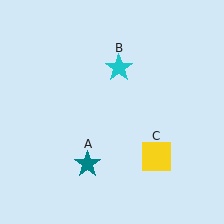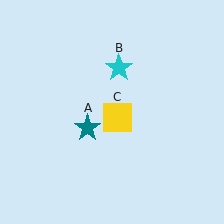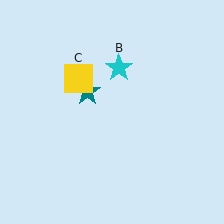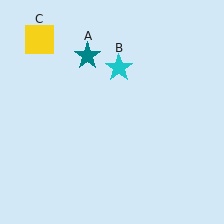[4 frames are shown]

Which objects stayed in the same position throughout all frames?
Cyan star (object B) remained stationary.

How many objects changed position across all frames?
2 objects changed position: teal star (object A), yellow square (object C).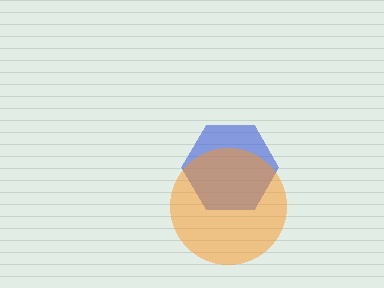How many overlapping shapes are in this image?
There are 2 overlapping shapes in the image.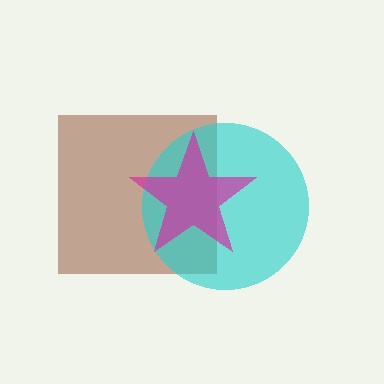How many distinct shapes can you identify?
There are 3 distinct shapes: a brown square, a cyan circle, a magenta star.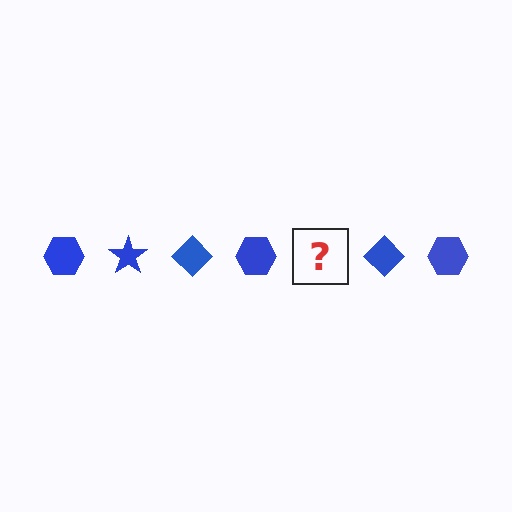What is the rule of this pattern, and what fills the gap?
The rule is that the pattern cycles through hexagon, star, diamond shapes in blue. The gap should be filled with a blue star.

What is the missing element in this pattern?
The missing element is a blue star.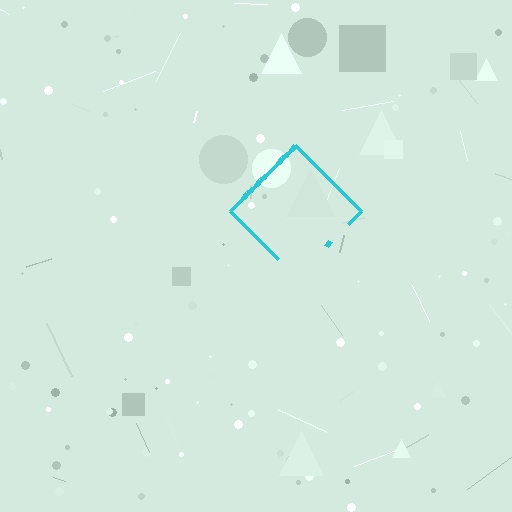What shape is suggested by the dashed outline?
The dashed outline suggests a diamond.